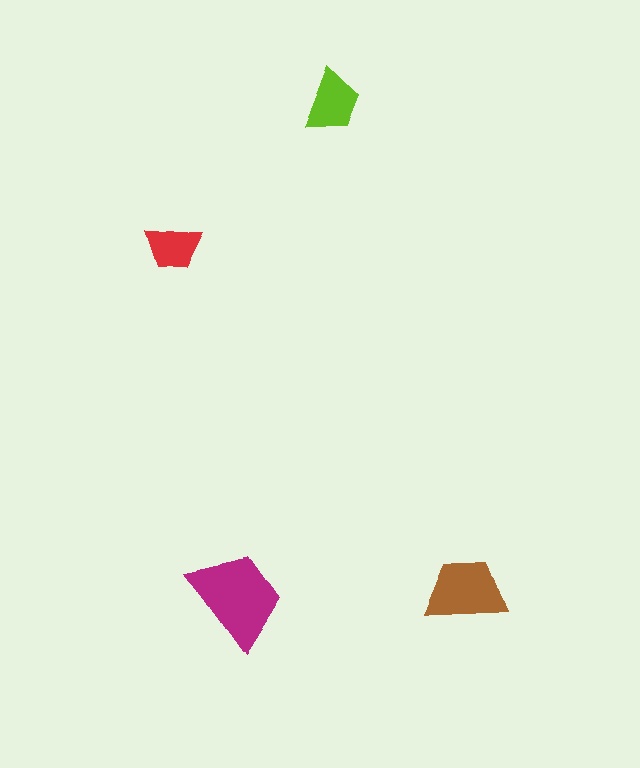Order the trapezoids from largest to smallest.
the magenta one, the brown one, the lime one, the red one.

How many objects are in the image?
There are 4 objects in the image.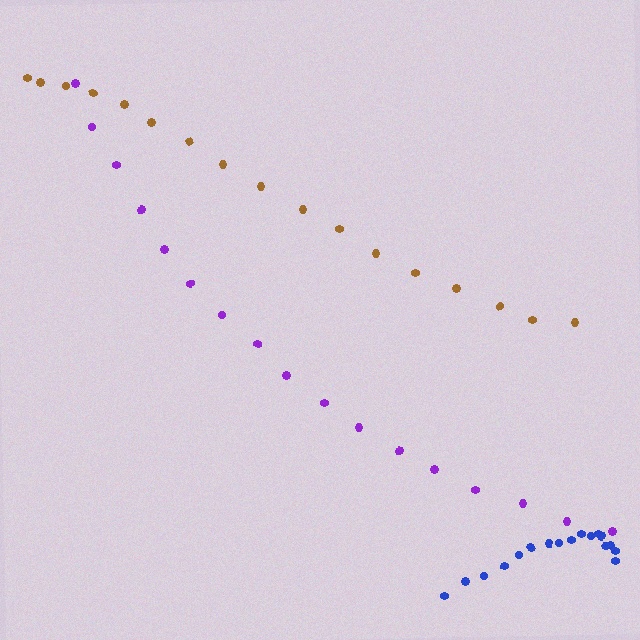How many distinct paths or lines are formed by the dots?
There are 3 distinct paths.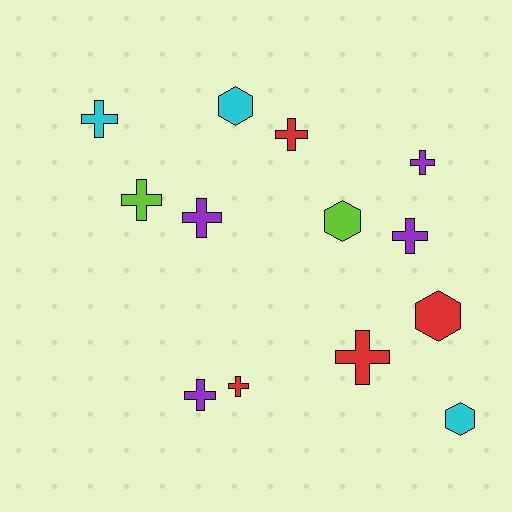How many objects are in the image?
There are 13 objects.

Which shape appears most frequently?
Cross, with 9 objects.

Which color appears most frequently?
Purple, with 4 objects.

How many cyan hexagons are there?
There are 2 cyan hexagons.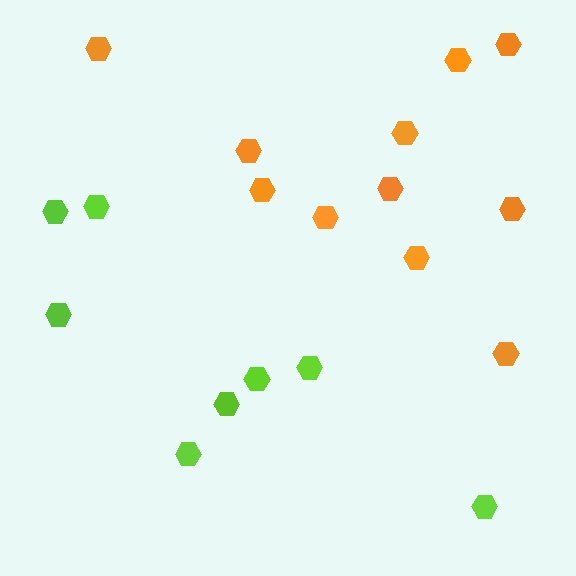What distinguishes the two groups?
There are 2 groups: one group of lime hexagons (8) and one group of orange hexagons (11).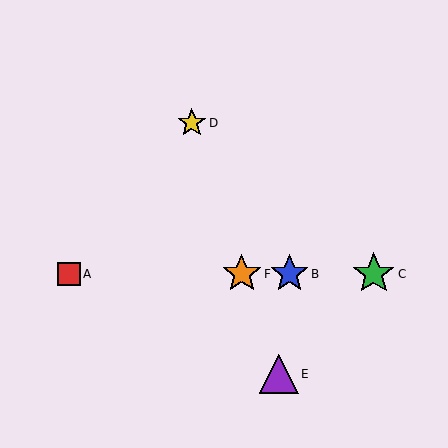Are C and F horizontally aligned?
Yes, both are at y≈274.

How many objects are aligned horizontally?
4 objects (A, B, C, F) are aligned horizontally.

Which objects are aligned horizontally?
Objects A, B, C, F are aligned horizontally.